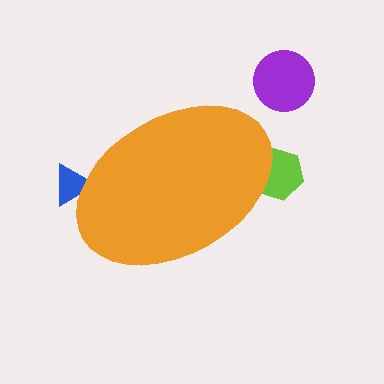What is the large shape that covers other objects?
An orange ellipse.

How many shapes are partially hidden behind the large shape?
2 shapes are partially hidden.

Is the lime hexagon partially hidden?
Yes, the lime hexagon is partially hidden behind the orange ellipse.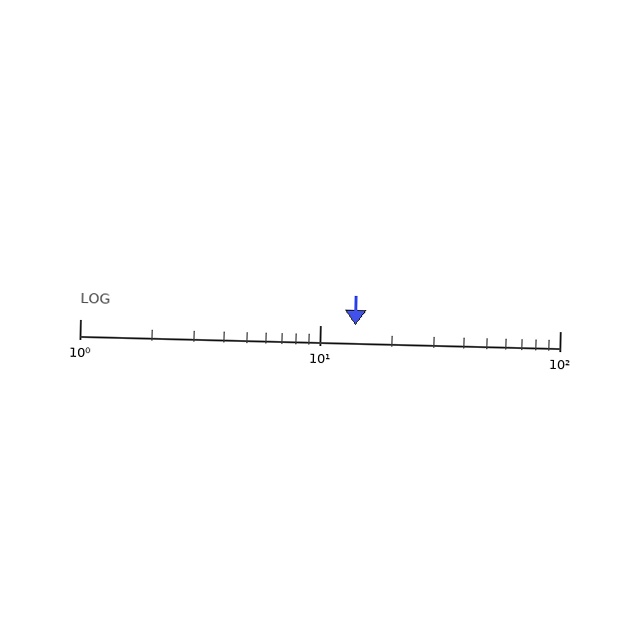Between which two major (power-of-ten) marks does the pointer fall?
The pointer is between 10 and 100.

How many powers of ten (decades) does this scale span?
The scale spans 2 decades, from 1 to 100.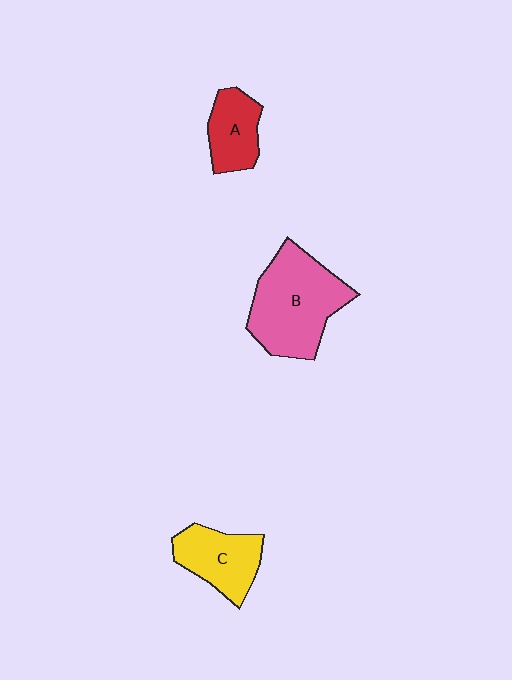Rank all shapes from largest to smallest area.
From largest to smallest: B (pink), C (yellow), A (red).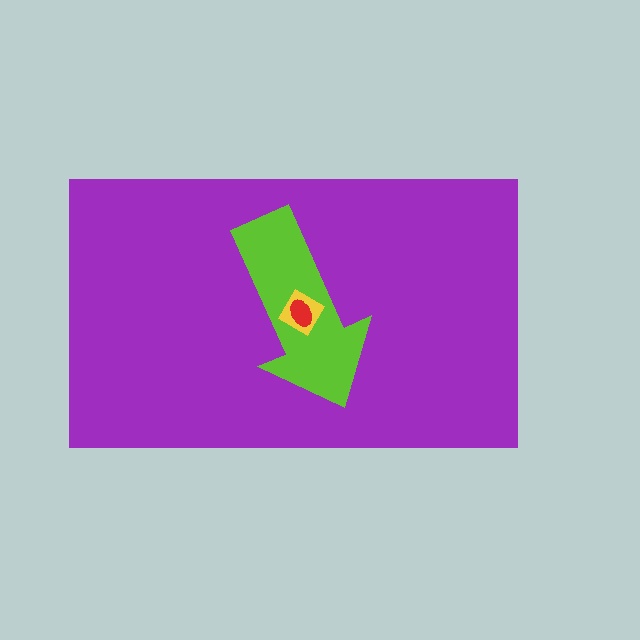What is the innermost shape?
The red ellipse.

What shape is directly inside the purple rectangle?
The lime arrow.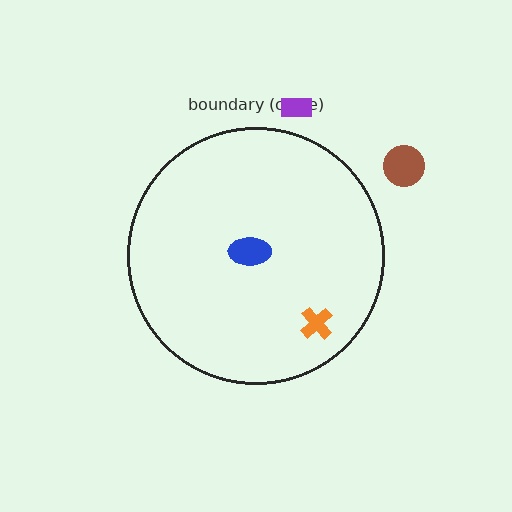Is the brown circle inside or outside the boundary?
Outside.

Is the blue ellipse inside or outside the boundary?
Inside.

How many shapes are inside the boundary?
2 inside, 2 outside.